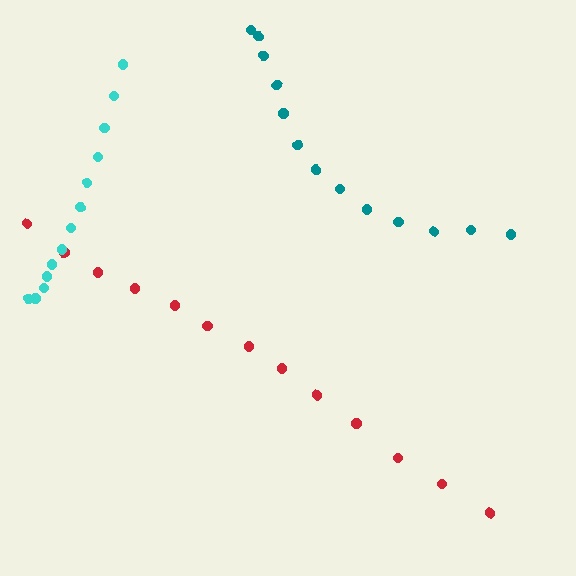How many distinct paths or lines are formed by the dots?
There are 3 distinct paths.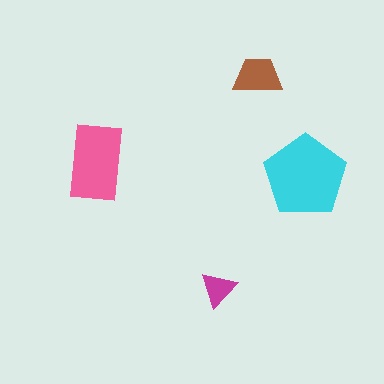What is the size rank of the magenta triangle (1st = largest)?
4th.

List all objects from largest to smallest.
The cyan pentagon, the pink rectangle, the brown trapezoid, the magenta triangle.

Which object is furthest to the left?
The pink rectangle is leftmost.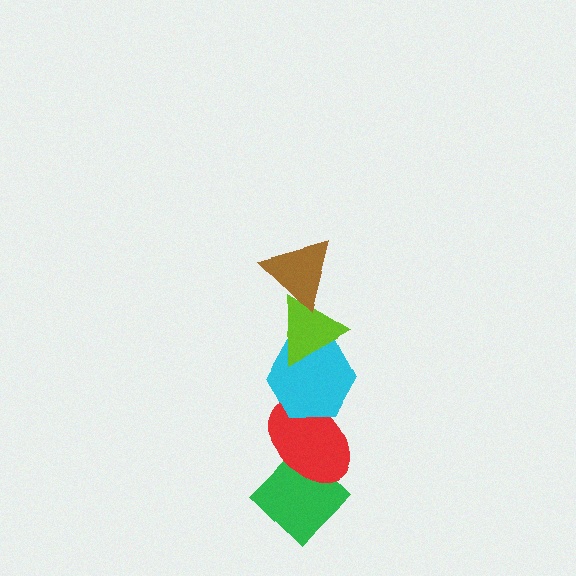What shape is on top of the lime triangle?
The brown triangle is on top of the lime triangle.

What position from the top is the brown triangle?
The brown triangle is 1st from the top.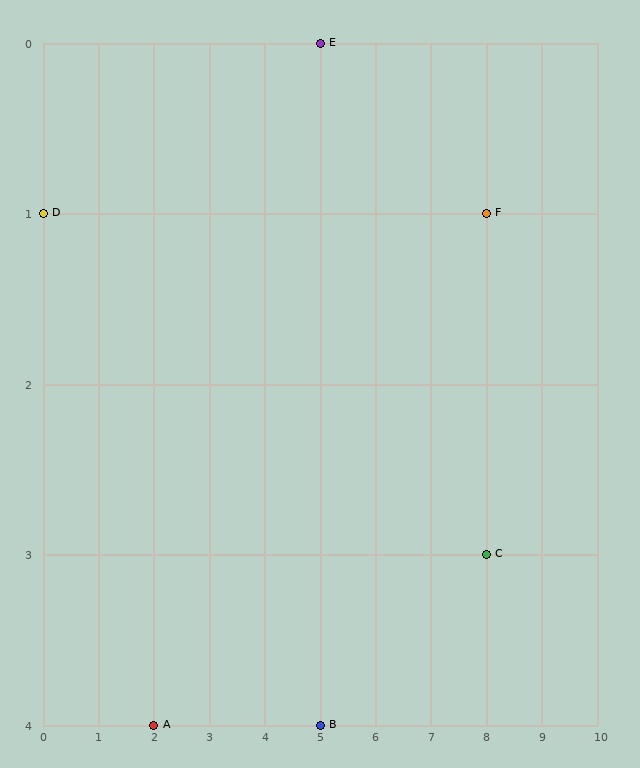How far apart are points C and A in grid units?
Points C and A are 6 columns and 1 row apart (about 6.1 grid units diagonally).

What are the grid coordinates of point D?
Point D is at grid coordinates (0, 1).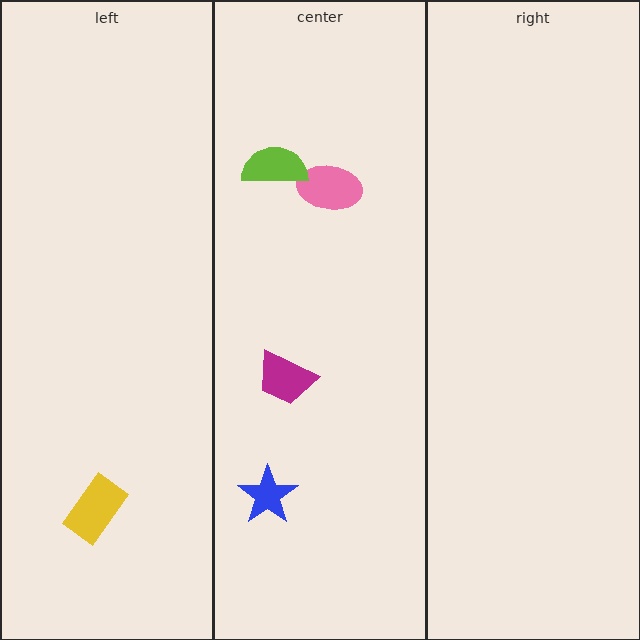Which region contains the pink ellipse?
The center region.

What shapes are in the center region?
The pink ellipse, the magenta trapezoid, the blue star, the lime semicircle.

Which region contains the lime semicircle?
The center region.